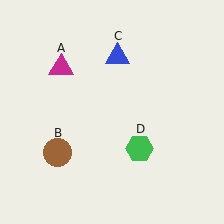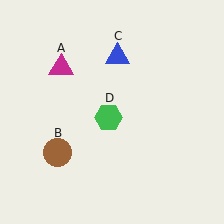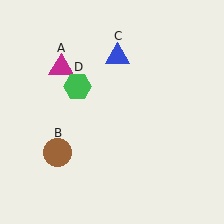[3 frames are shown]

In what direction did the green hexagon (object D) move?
The green hexagon (object D) moved up and to the left.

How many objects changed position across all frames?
1 object changed position: green hexagon (object D).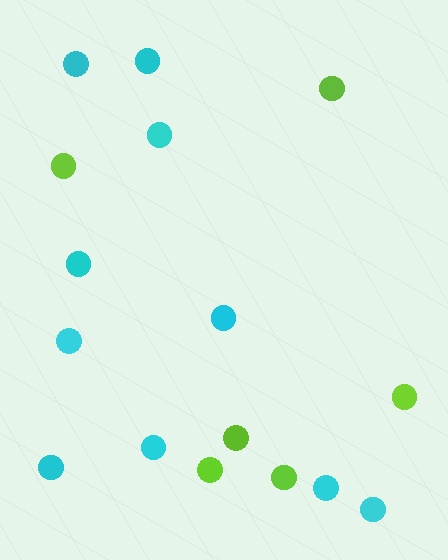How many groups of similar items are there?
There are 2 groups: one group of cyan circles (10) and one group of lime circles (6).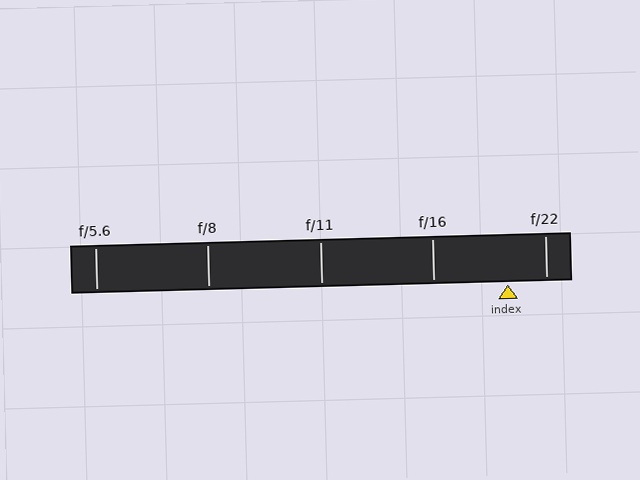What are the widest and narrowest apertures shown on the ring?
The widest aperture shown is f/5.6 and the narrowest is f/22.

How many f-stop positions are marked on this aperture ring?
There are 5 f-stop positions marked.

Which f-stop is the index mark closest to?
The index mark is closest to f/22.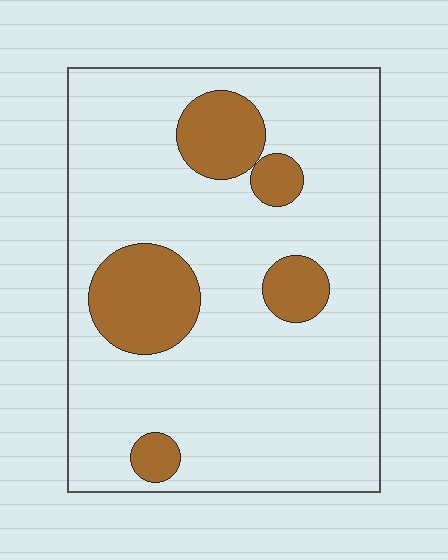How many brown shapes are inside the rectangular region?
5.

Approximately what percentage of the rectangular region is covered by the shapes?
Approximately 20%.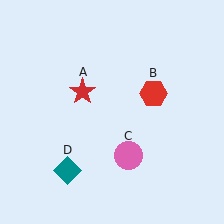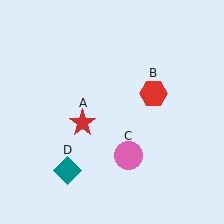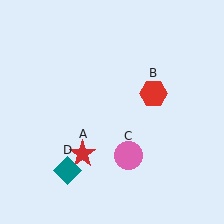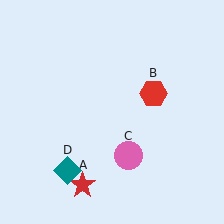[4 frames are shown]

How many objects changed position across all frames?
1 object changed position: red star (object A).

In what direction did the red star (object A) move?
The red star (object A) moved down.